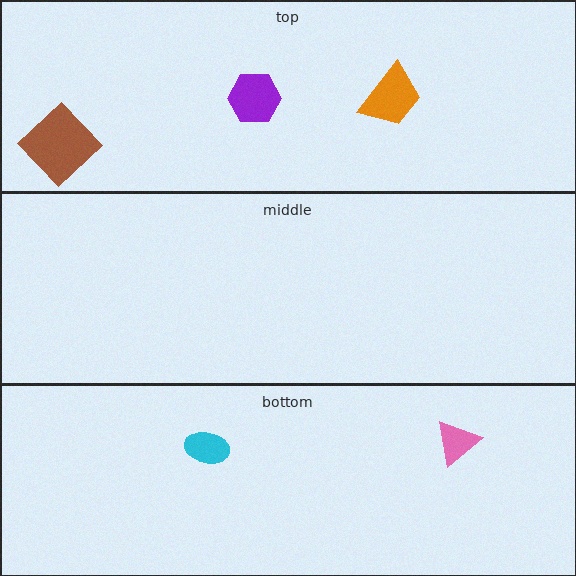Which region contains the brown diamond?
The top region.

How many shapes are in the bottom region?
2.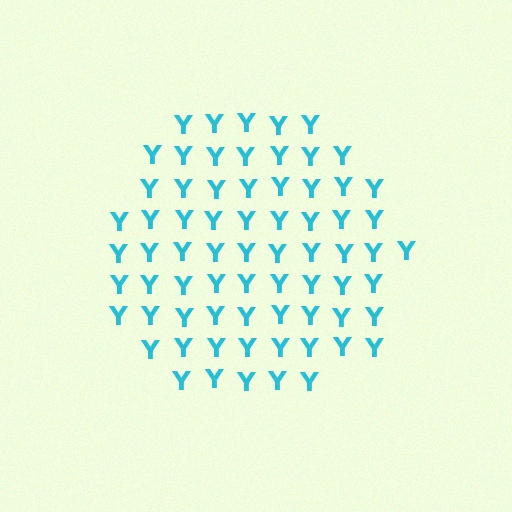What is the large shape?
The large shape is a circle.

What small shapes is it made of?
It is made of small letter Y's.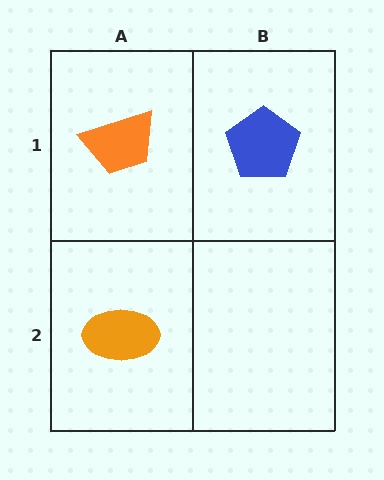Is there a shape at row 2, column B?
No, that cell is empty.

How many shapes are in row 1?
2 shapes.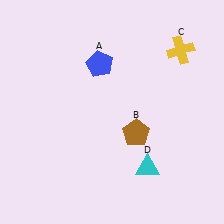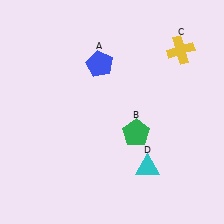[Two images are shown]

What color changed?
The pentagon (B) changed from brown in Image 1 to green in Image 2.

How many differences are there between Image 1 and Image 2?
There is 1 difference between the two images.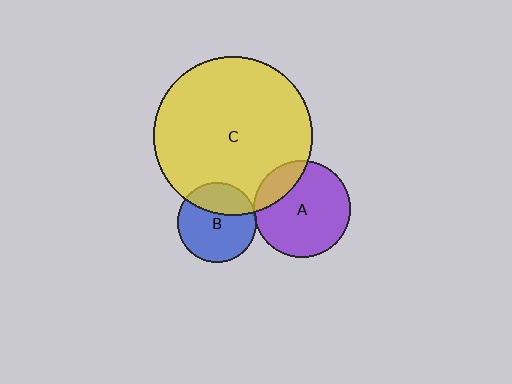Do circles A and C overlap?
Yes.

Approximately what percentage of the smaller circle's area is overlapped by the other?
Approximately 20%.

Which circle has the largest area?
Circle C (yellow).